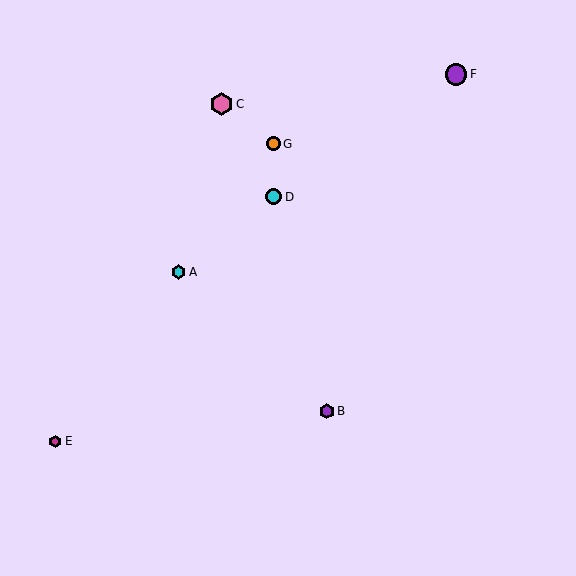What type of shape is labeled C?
Shape C is a pink hexagon.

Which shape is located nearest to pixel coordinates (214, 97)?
The pink hexagon (labeled C) at (221, 104) is nearest to that location.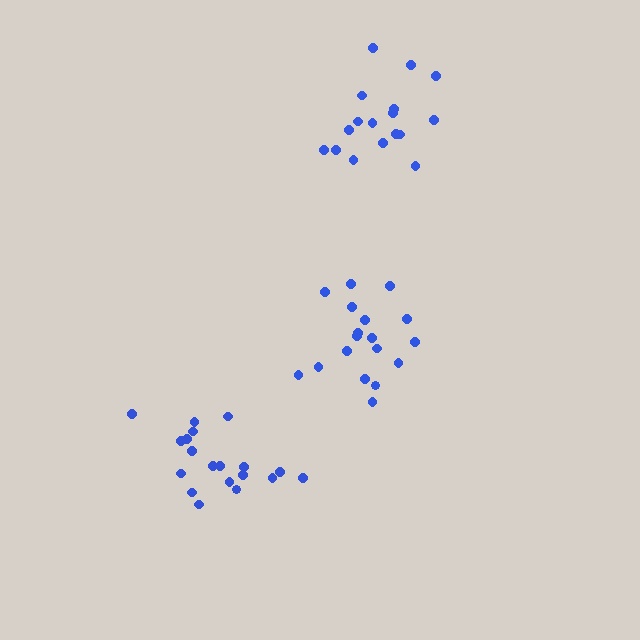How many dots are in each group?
Group 1: 19 dots, Group 2: 18 dots, Group 3: 17 dots (54 total).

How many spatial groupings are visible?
There are 3 spatial groupings.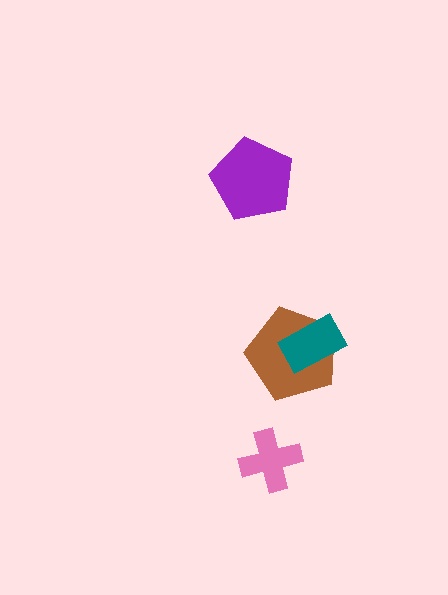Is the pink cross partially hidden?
No, no other shape covers it.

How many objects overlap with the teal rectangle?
1 object overlaps with the teal rectangle.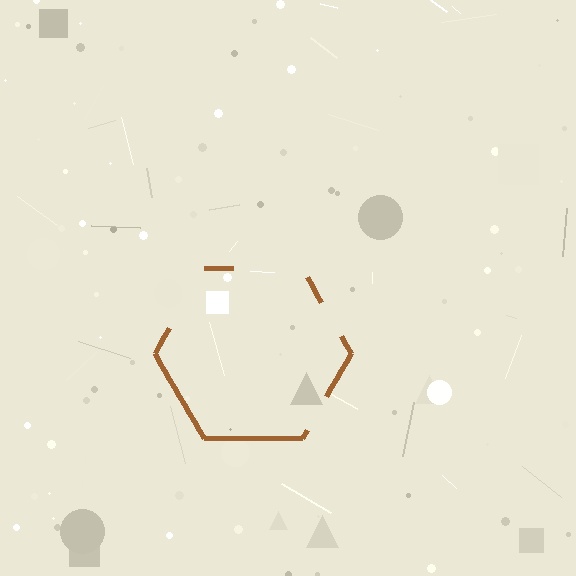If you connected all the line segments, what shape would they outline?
They would outline a hexagon.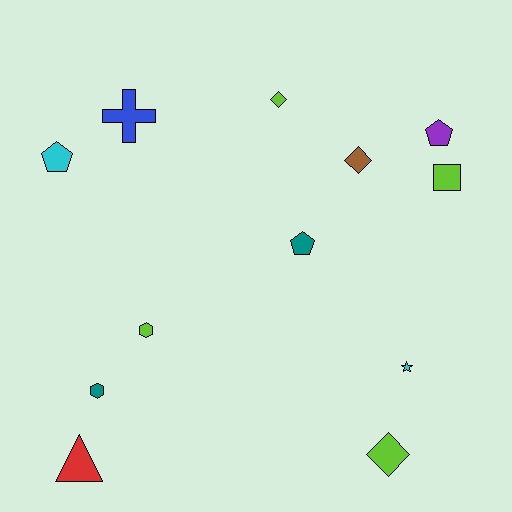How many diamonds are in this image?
There are 3 diamonds.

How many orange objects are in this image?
There are no orange objects.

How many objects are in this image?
There are 12 objects.